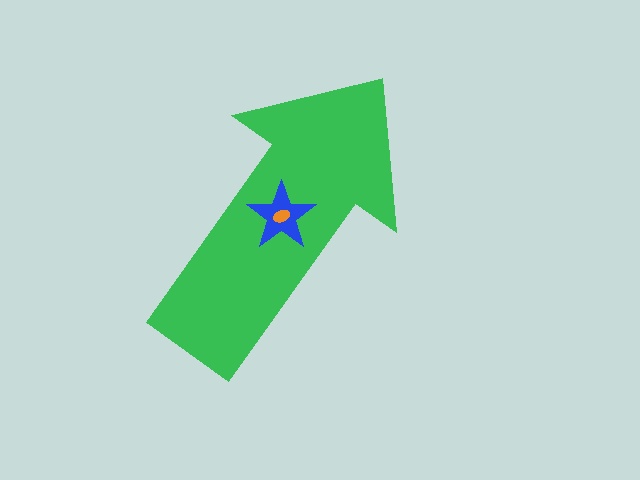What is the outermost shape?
The green arrow.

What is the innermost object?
The orange ellipse.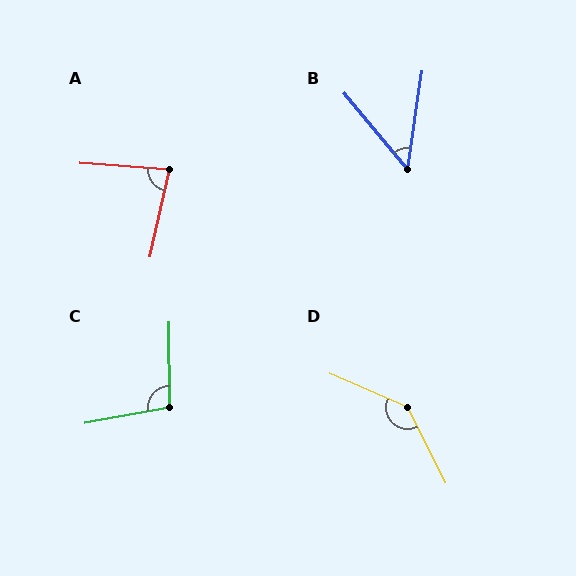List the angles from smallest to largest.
B (48°), A (81°), C (100°), D (140°).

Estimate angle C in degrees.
Approximately 100 degrees.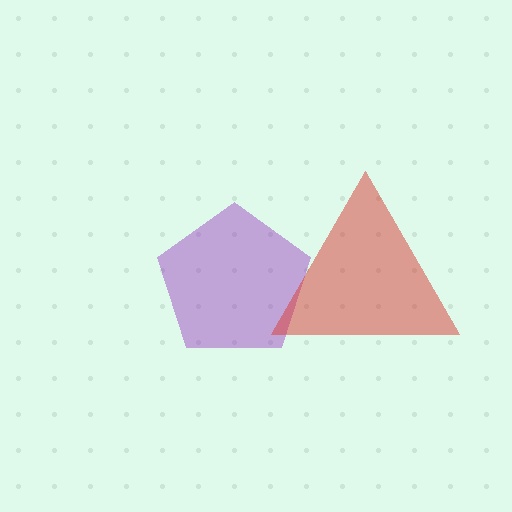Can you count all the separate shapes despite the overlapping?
Yes, there are 2 separate shapes.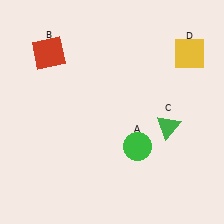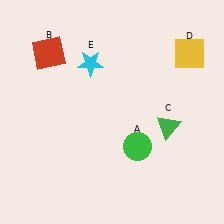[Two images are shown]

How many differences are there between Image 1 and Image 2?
There is 1 difference between the two images.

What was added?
A cyan star (E) was added in Image 2.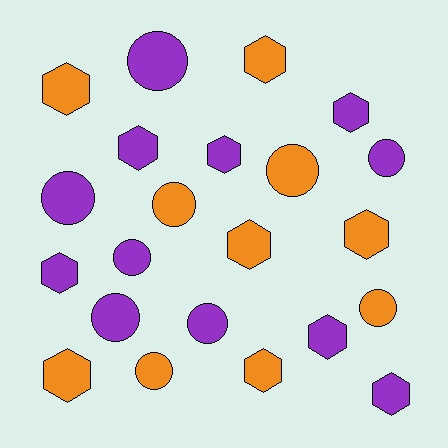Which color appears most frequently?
Purple, with 12 objects.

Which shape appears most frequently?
Hexagon, with 12 objects.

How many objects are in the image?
There are 22 objects.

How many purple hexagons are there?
There are 6 purple hexagons.